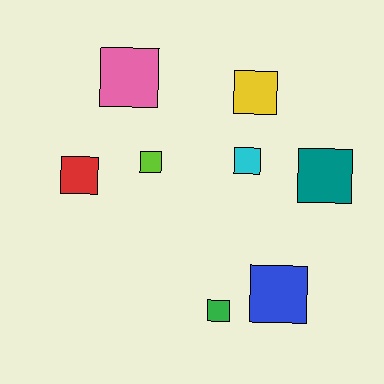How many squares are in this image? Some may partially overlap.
There are 8 squares.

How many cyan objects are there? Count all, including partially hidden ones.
There is 1 cyan object.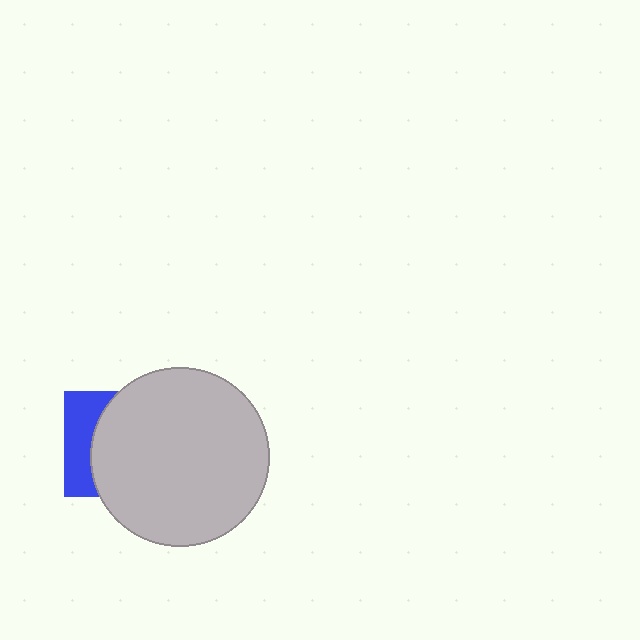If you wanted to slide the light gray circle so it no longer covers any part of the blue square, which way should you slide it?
Slide it right — that is the most direct way to separate the two shapes.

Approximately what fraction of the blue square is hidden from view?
Roughly 69% of the blue square is hidden behind the light gray circle.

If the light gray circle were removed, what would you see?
You would see the complete blue square.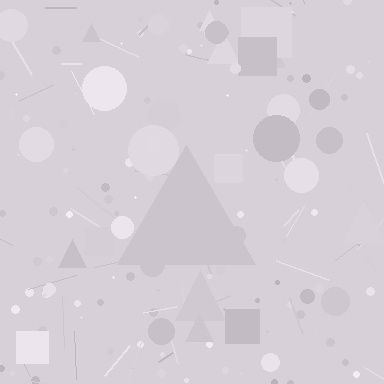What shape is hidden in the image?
A triangle is hidden in the image.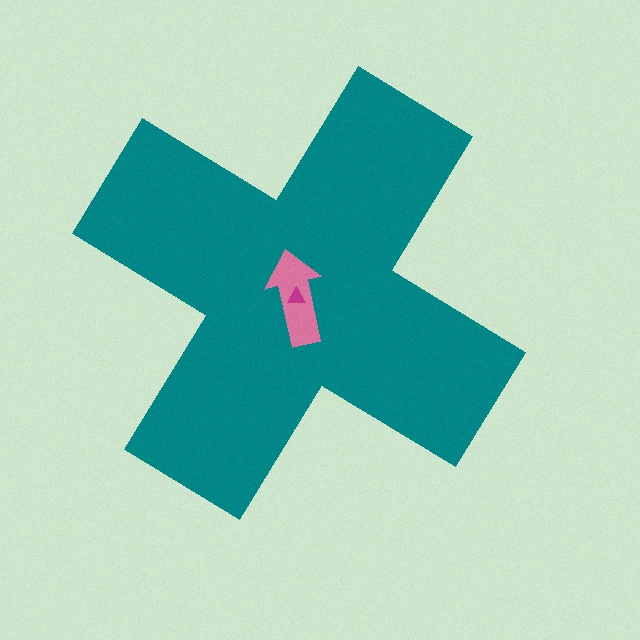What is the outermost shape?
The teal cross.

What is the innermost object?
The magenta triangle.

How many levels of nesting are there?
3.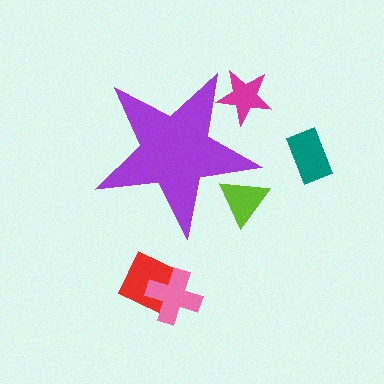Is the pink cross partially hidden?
No, the pink cross is fully visible.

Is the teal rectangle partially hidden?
No, the teal rectangle is fully visible.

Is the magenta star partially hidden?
Yes, the magenta star is partially hidden behind the purple star.